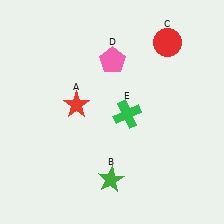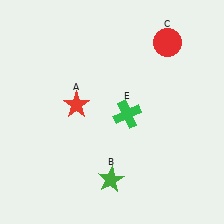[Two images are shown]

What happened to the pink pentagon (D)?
The pink pentagon (D) was removed in Image 2. It was in the top-right area of Image 1.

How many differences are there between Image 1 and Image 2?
There is 1 difference between the two images.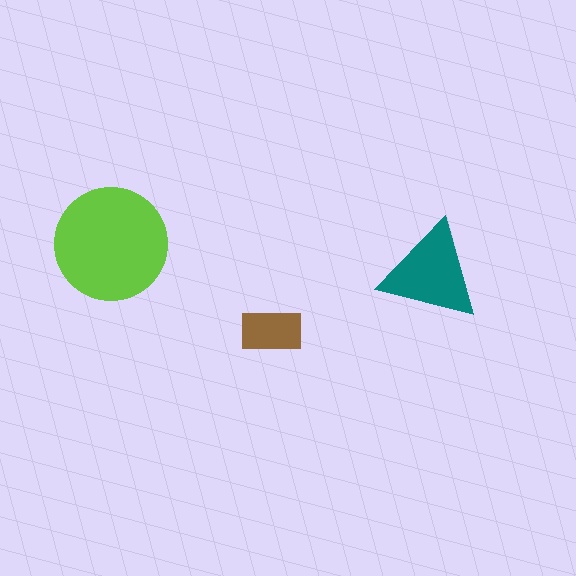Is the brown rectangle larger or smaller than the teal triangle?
Smaller.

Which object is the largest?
The lime circle.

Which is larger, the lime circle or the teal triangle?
The lime circle.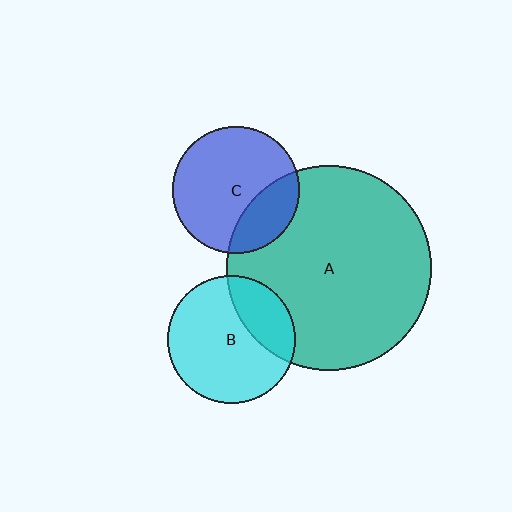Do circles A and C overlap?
Yes.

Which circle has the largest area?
Circle A (teal).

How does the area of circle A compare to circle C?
Approximately 2.6 times.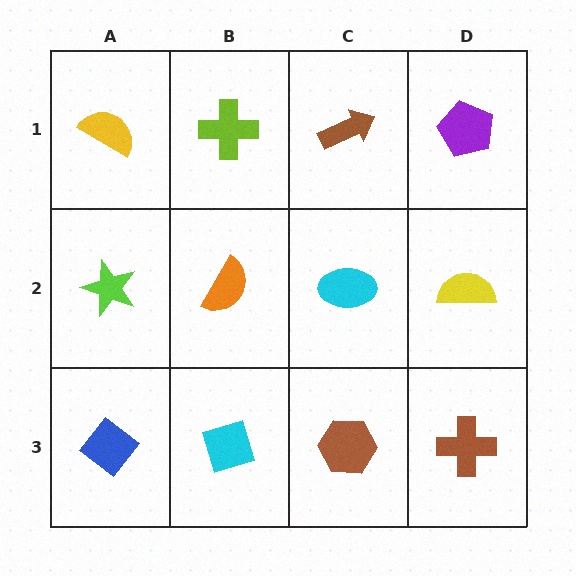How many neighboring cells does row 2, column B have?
4.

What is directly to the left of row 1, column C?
A lime cross.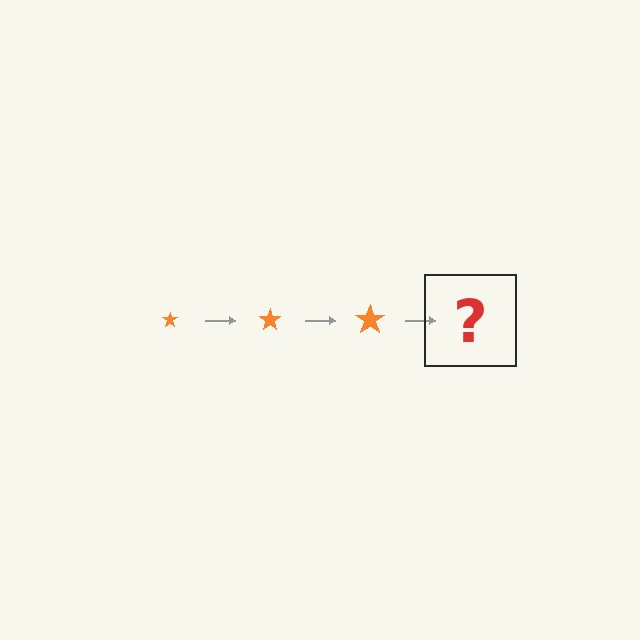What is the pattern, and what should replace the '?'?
The pattern is that the star gets progressively larger each step. The '?' should be an orange star, larger than the previous one.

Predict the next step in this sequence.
The next step is an orange star, larger than the previous one.